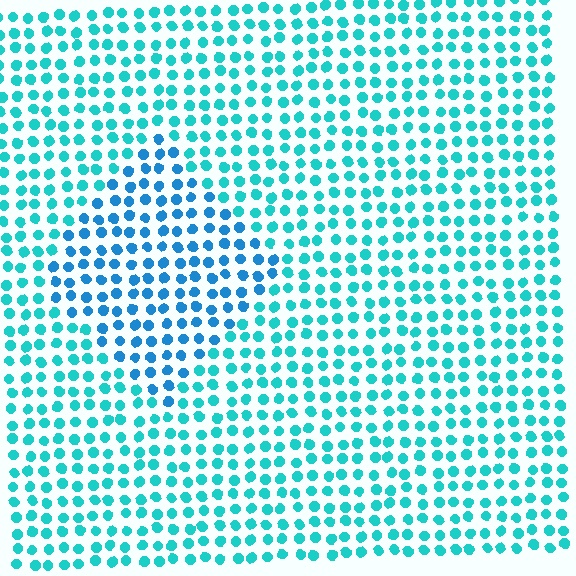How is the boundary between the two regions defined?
The boundary is defined purely by a slight shift in hue (about 27 degrees). Spacing, size, and orientation are identical on both sides.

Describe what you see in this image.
The image is filled with small cyan elements in a uniform arrangement. A diamond-shaped region is visible where the elements are tinted to a slightly different hue, forming a subtle color boundary.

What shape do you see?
I see a diamond.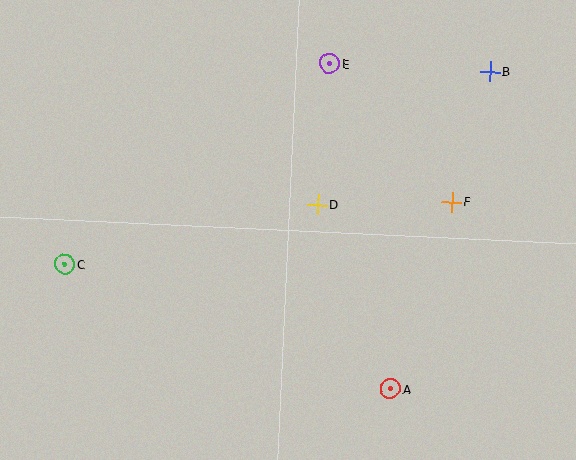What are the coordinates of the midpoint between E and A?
The midpoint between E and A is at (360, 226).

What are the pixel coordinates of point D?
Point D is at (317, 205).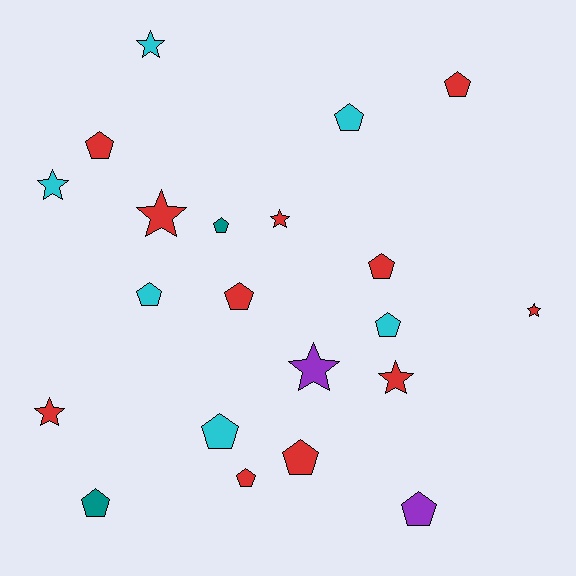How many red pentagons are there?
There are 6 red pentagons.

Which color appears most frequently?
Red, with 11 objects.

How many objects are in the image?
There are 21 objects.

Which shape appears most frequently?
Pentagon, with 13 objects.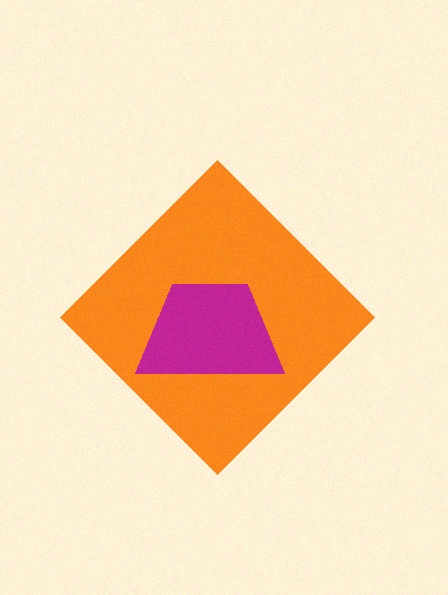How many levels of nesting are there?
2.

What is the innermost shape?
The magenta trapezoid.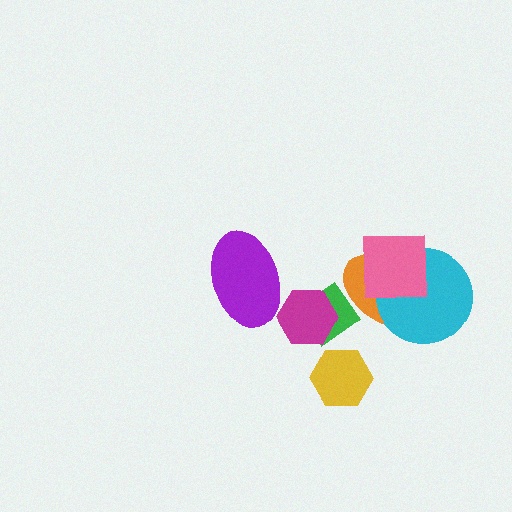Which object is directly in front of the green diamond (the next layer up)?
The magenta hexagon is directly in front of the green diamond.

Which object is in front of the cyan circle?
The pink square is in front of the cyan circle.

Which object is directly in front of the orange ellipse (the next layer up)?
The cyan circle is directly in front of the orange ellipse.